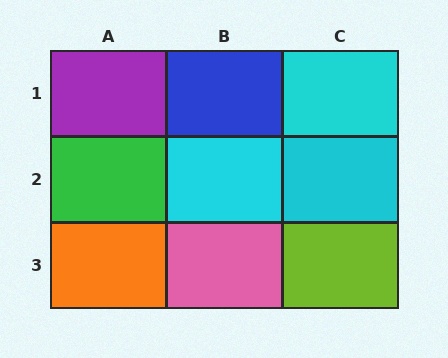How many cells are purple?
1 cell is purple.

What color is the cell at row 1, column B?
Blue.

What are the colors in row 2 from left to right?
Green, cyan, cyan.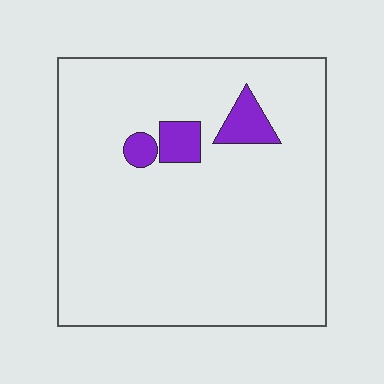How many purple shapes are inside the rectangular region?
3.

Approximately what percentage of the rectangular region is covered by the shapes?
Approximately 5%.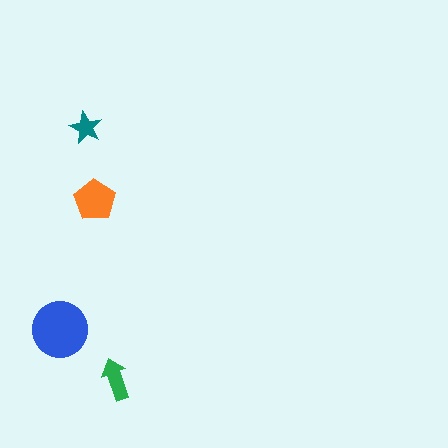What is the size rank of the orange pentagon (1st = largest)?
2nd.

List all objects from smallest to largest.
The teal star, the green arrow, the orange pentagon, the blue circle.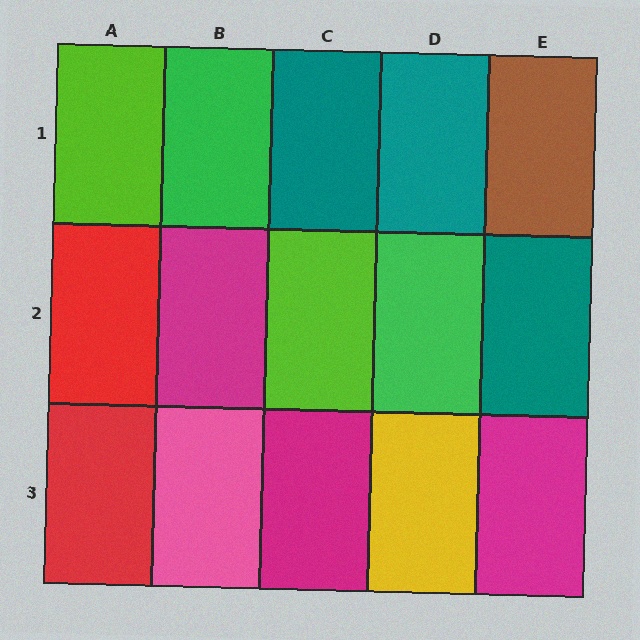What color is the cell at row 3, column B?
Pink.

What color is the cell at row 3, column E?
Magenta.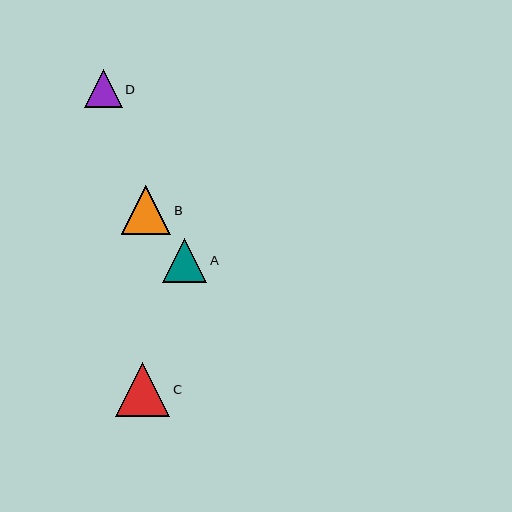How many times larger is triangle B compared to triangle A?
Triangle B is approximately 1.1 times the size of triangle A.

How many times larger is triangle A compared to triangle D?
Triangle A is approximately 1.2 times the size of triangle D.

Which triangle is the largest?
Triangle C is the largest with a size of approximately 55 pixels.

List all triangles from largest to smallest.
From largest to smallest: C, B, A, D.